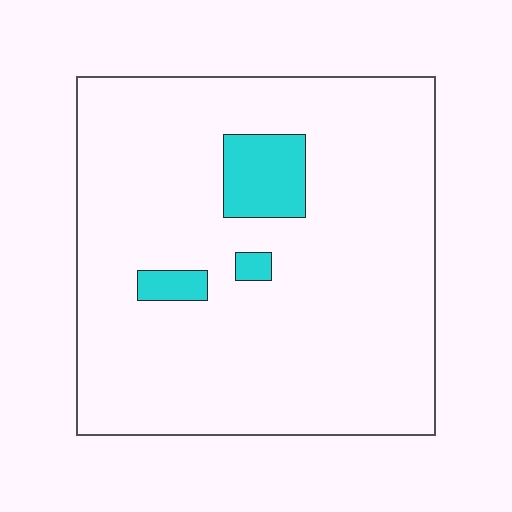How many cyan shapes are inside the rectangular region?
3.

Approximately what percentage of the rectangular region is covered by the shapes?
Approximately 10%.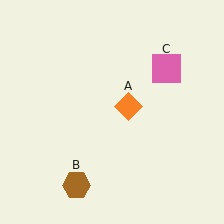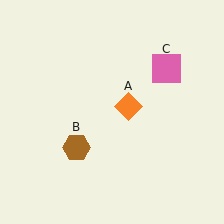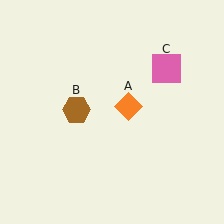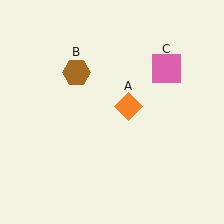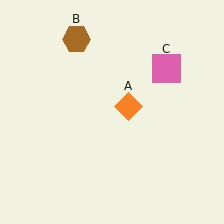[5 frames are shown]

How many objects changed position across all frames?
1 object changed position: brown hexagon (object B).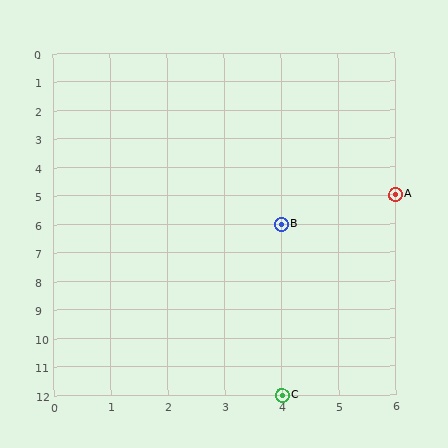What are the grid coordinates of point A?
Point A is at grid coordinates (6, 5).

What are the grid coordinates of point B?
Point B is at grid coordinates (4, 6).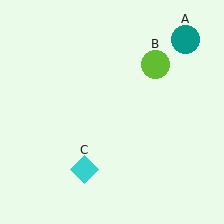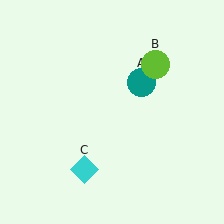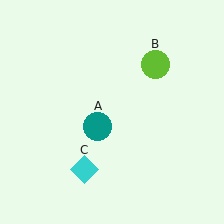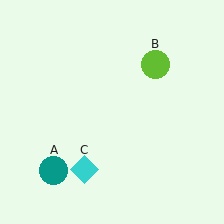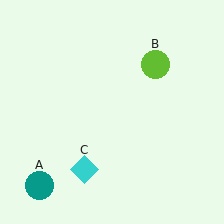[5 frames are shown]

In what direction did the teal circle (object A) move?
The teal circle (object A) moved down and to the left.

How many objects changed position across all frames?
1 object changed position: teal circle (object A).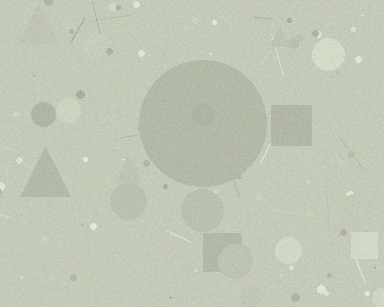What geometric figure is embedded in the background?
A circle is embedded in the background.